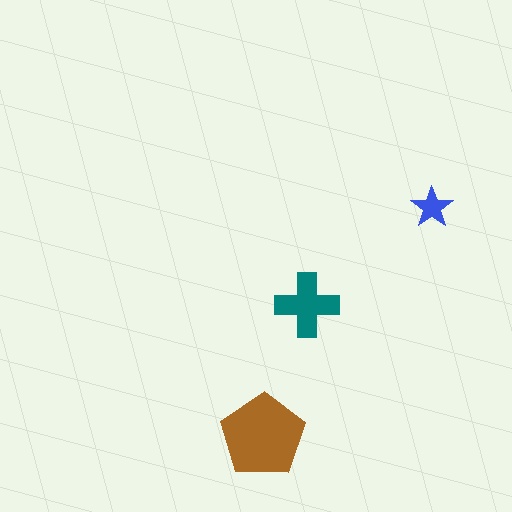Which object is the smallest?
The blue star.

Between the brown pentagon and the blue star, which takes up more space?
The brown pentagon.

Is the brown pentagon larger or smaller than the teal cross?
Larger.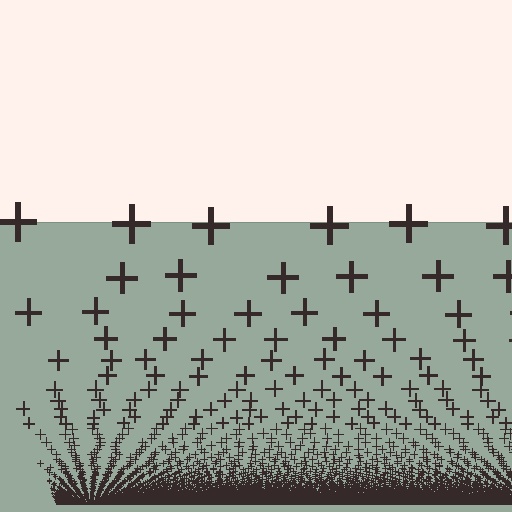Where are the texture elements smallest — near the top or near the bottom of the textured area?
Near the bottom.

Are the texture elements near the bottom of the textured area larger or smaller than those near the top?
Smaller. The gradient is inverted — elements near the bottom are smaller and denser.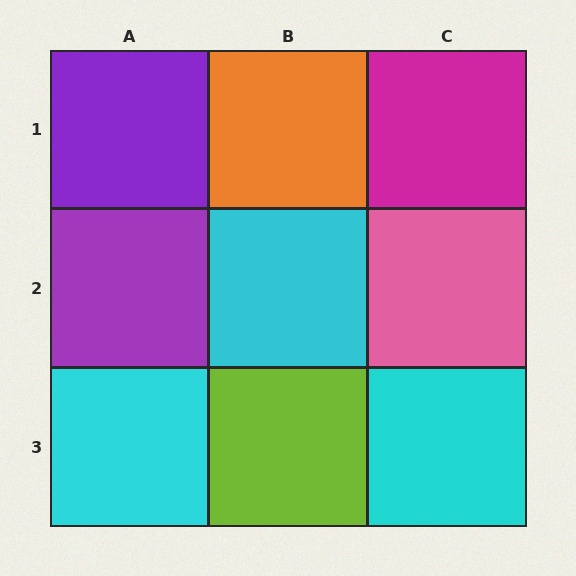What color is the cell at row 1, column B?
Orange.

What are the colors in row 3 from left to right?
Cyan, lime, cyan.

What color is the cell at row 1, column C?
Magenta.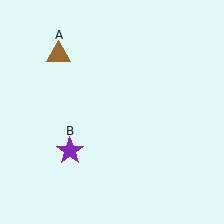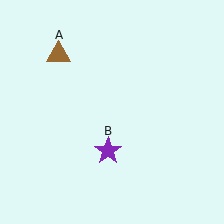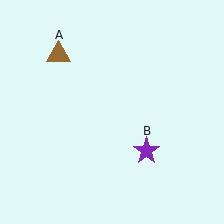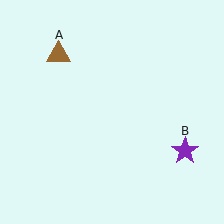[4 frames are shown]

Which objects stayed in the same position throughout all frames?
Brown triangle (object A) remained stationary.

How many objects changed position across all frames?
1 object changed position: purple star (object B).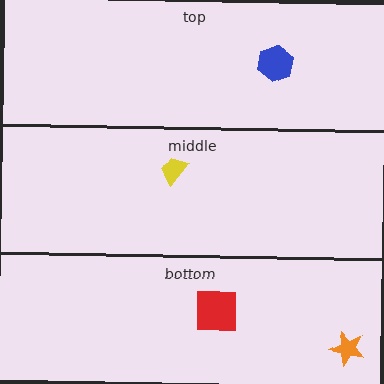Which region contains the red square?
The bottom region.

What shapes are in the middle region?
The yellow trapezoid.